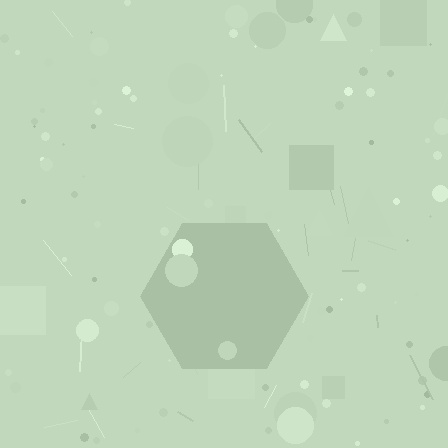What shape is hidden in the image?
A hexagon is hidden in the image.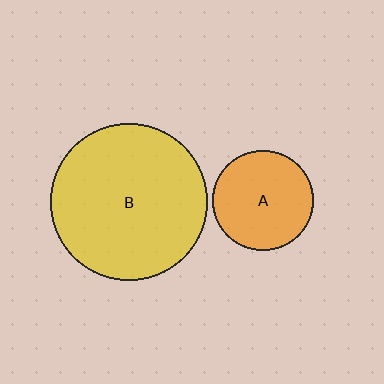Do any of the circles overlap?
No, none of the circles overlap.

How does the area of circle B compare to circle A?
Approximately 2.4 times.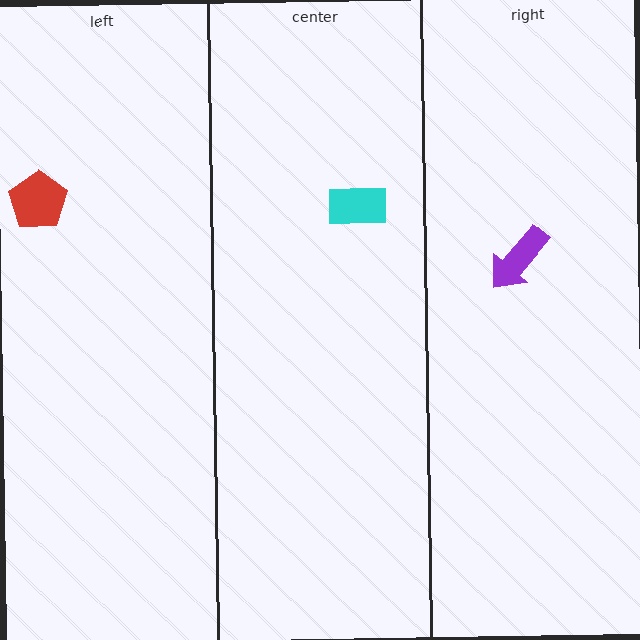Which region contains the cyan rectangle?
The center region.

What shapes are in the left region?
The red pentagon.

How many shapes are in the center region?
1.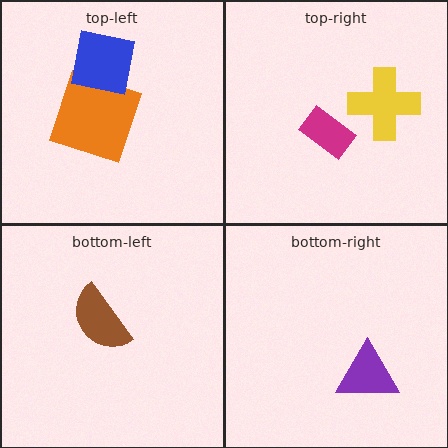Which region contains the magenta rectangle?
The top-right region.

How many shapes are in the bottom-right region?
1.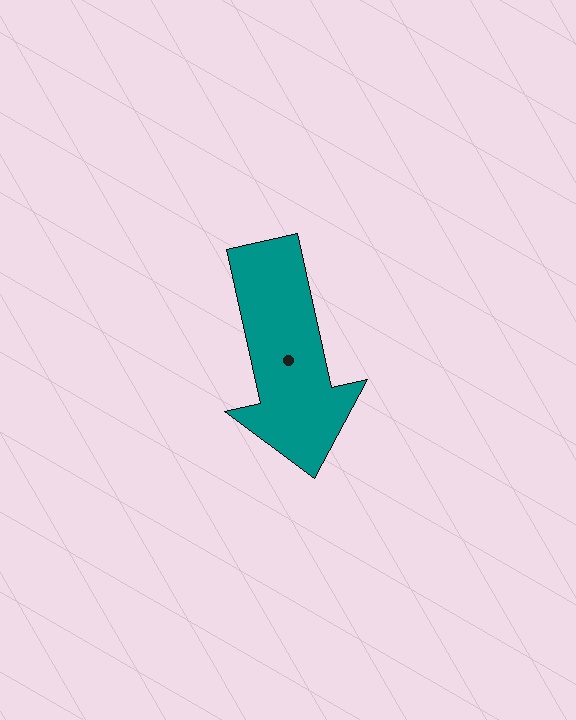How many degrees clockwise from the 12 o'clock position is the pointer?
Approximately 168 degrees.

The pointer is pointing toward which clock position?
Roughly 6 o'clock.